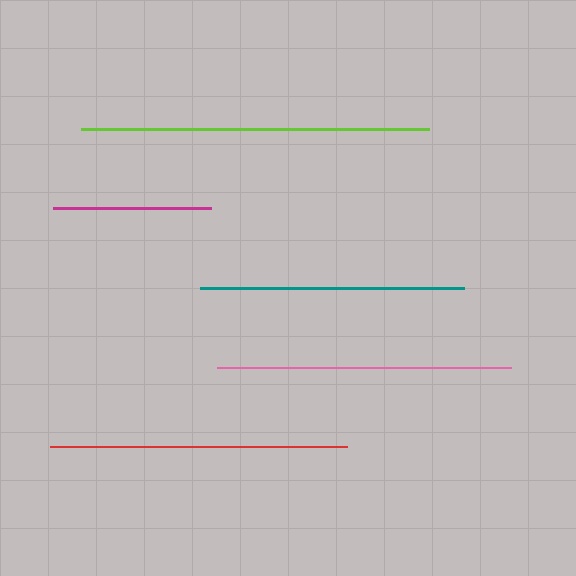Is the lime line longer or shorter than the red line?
The lime line is longer than the red line.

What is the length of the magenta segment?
The magenta segment is approximately 159 pixels long.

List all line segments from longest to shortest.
From longest to shortest: lime, red, pink, teal, magenta.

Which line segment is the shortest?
The magenta line is the shortest at approximately 159 pixels.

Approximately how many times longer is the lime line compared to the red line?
The lime line is approximately 1.2 times the length of the red line.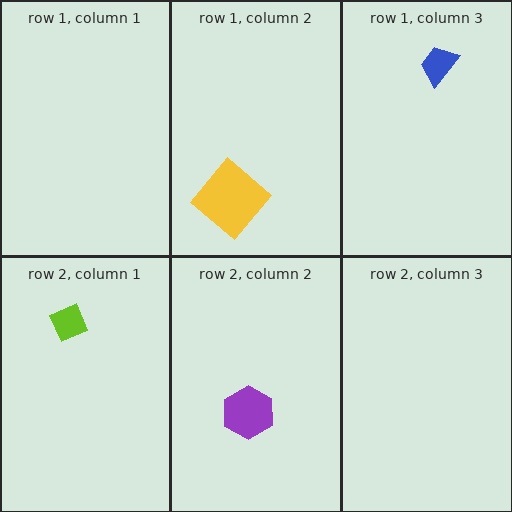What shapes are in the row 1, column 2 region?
The yellow diamond.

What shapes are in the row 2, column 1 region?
The lime diamond.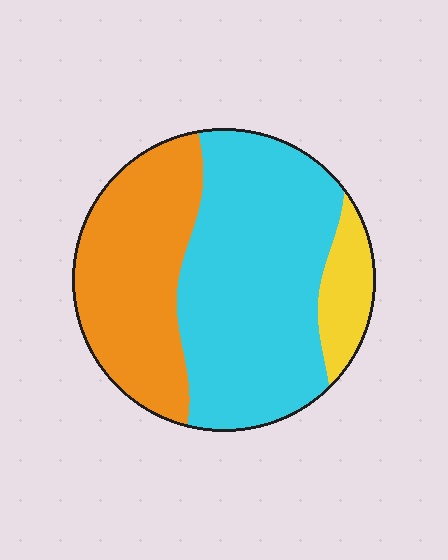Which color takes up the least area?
Yellow, at roughly 10%.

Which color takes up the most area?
Cyan, at roughly 55%.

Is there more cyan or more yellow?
Cyan.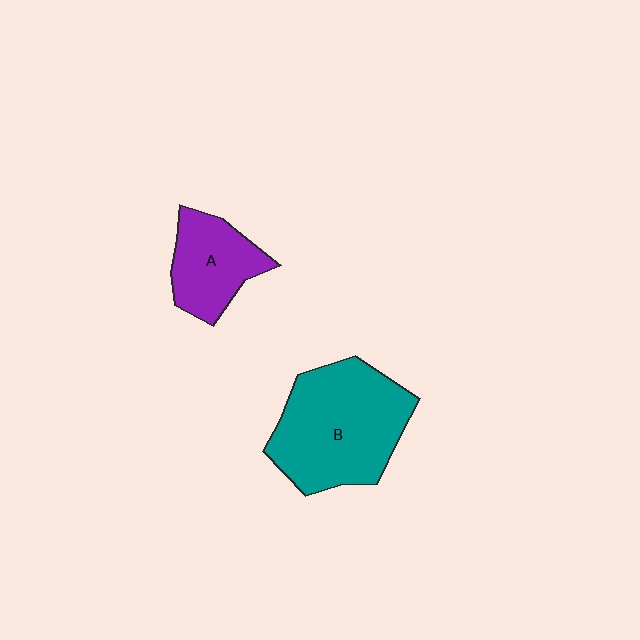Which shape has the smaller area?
Shape A (purple).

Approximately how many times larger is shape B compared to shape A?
Approximately 1.9 times.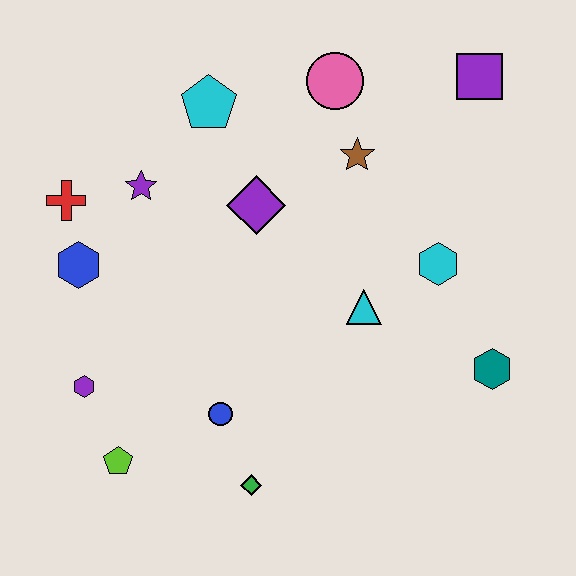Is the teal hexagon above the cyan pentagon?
No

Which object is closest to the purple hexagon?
The lime pentagon is closest to the purple hexagon.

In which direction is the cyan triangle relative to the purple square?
The cyan triangle is below the purple square.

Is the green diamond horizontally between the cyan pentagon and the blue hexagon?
No